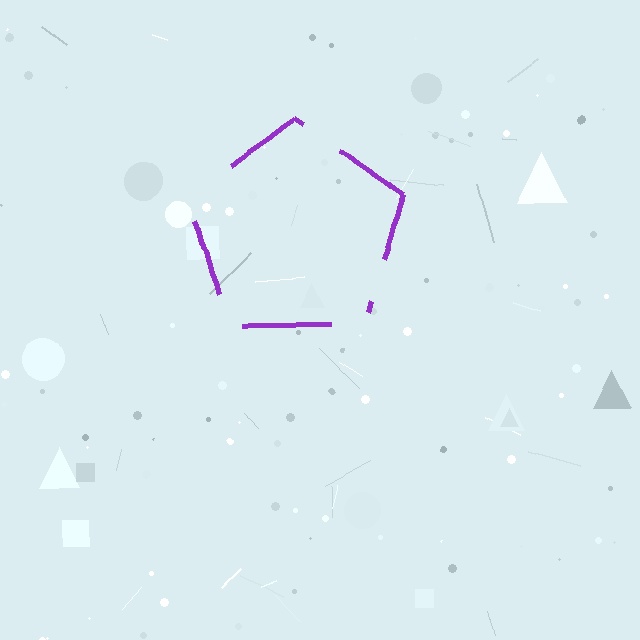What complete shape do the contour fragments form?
The contour fragments form a pentagon.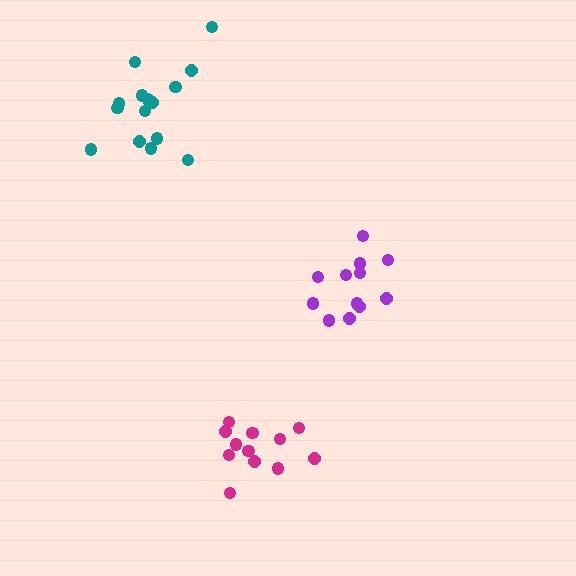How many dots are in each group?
Group 1: 12 dots, Group 2: 12 dots, Group 3: 15 dots (39 total).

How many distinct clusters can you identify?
There are 3 distinct clusters.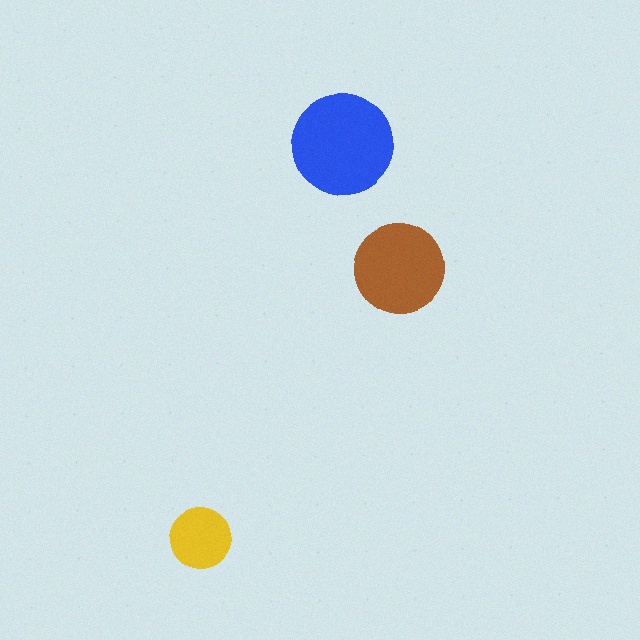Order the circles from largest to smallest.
the blue one, the brown one, the yellow one.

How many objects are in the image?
There are 3 objects in the image.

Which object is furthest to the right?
The brown circle is rightmost.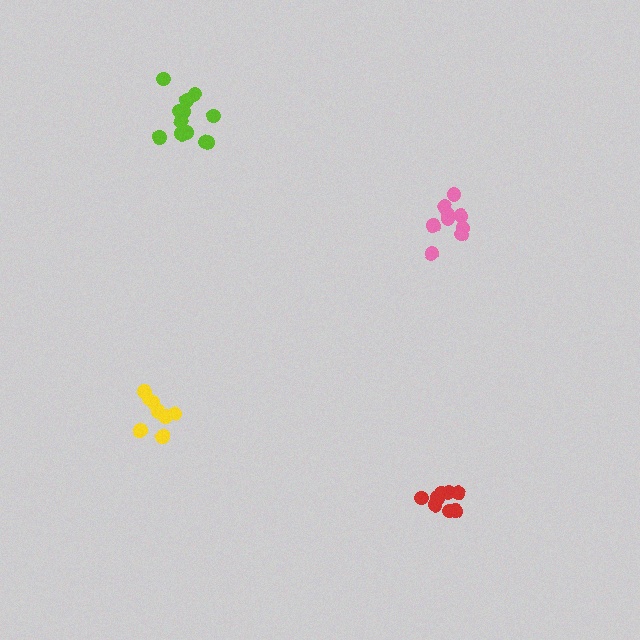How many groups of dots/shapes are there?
There are 4 groups.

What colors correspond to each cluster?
The clusters are colored: red, pink, lime, yellow.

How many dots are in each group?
Group 1: 8 dots, Group 2: 9 dots, Group 3: 12 dots, Group 4: 8 dots (37 total).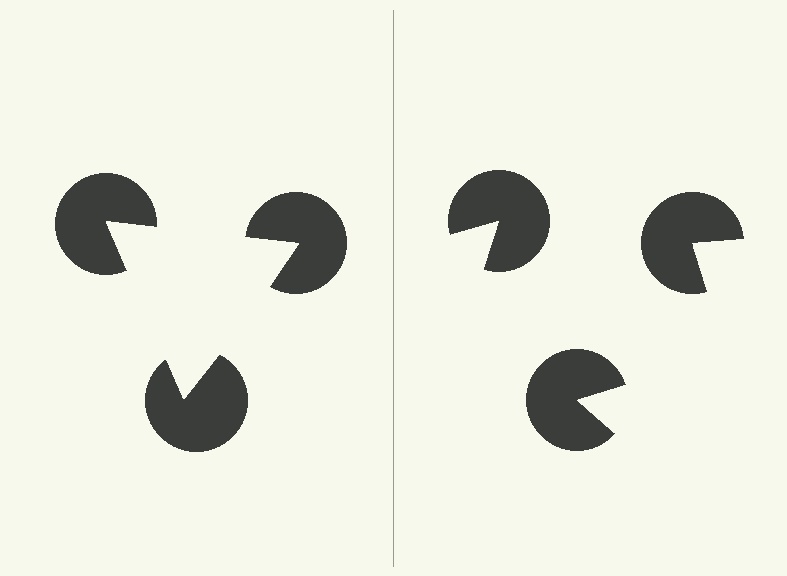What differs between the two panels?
The pac-man discs are positioned identically on both sides; only the wedge orientations differ. On the left they align to a triangle; on the right they are misaligned.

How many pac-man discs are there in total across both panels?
6 — 3 on each side.